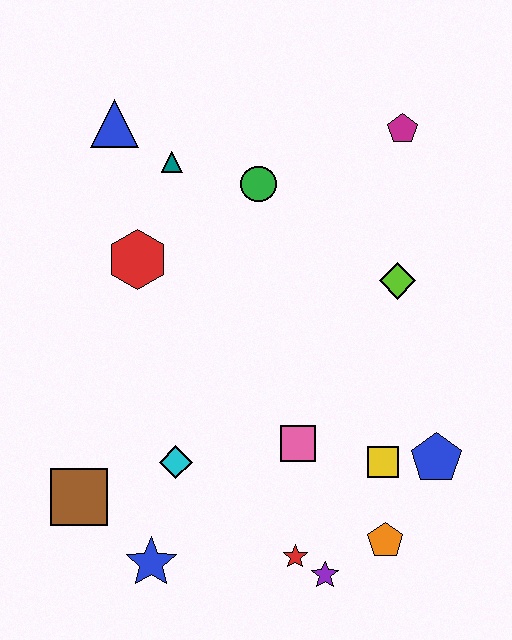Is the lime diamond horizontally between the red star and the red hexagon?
No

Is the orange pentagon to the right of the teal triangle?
Yes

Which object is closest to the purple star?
The red star is closest to the purple star.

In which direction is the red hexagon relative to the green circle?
The red hexagon is to the left of the green circle.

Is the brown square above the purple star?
Yes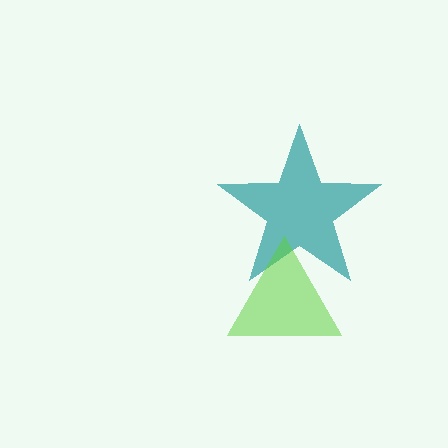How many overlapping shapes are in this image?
There are 2 overlapping shapes in the image.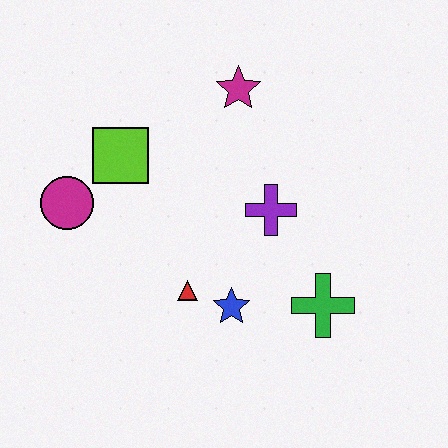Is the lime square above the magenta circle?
Yes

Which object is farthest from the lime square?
The green cross is farthest from the lime square.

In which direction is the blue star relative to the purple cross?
The blue star is below the purple cross.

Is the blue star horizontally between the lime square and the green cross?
Yes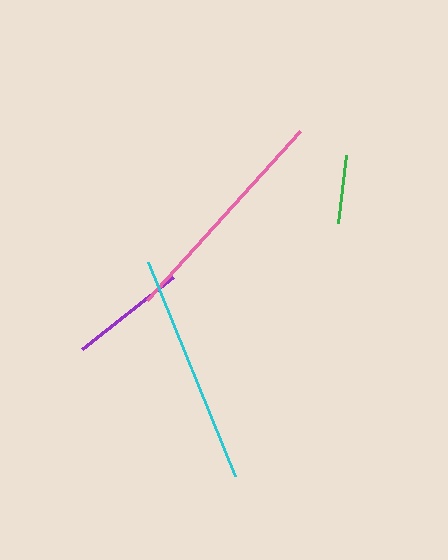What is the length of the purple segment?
The purple segment is approximately 116 pixels long.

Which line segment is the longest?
The cyan line is the longest at approximately 231 pixels.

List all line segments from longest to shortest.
From longest to shortest: cyan, pink, purple, green.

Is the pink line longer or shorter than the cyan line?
The cyan line is longer than the pink line.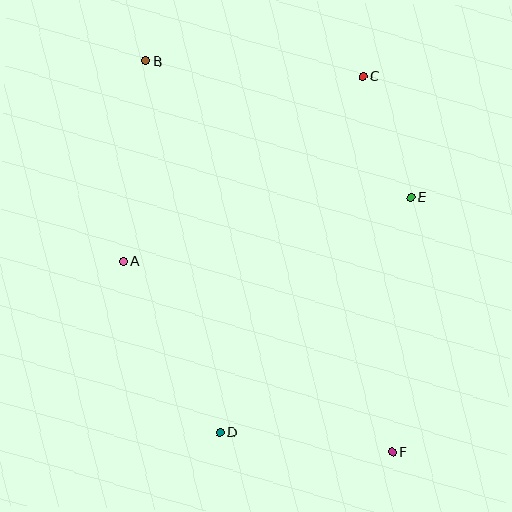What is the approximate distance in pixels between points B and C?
The distance between B and C is approximately 218 pixels.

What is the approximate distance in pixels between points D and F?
The distance between D and F is approximately 173 pixels.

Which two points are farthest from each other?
Points B and F are farthest from each other.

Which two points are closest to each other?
Points C and E are closest to each other.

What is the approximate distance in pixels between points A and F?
The distance between A and F is approximately 330 pixels.